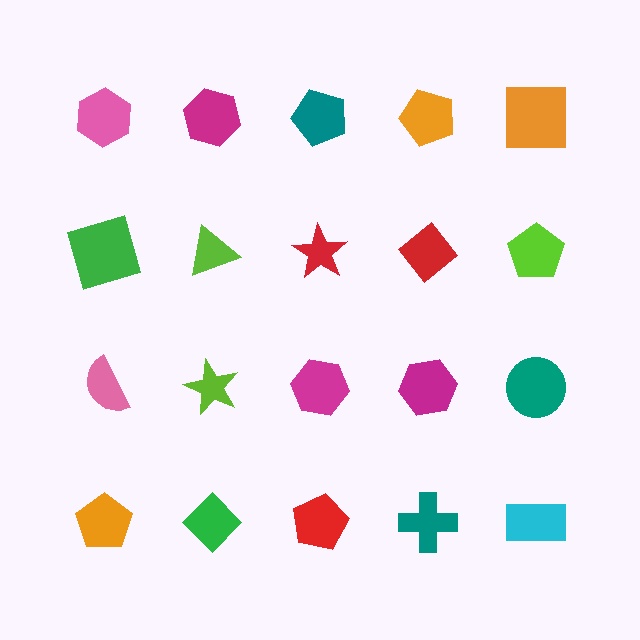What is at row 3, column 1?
A pink semicircle.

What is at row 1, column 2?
A magenta hexagon.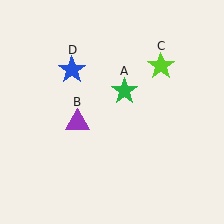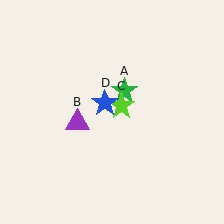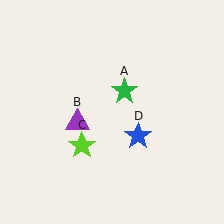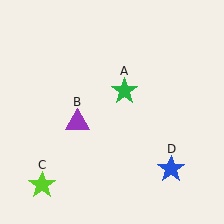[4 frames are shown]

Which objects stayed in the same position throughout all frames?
Green star (object A) and purple triangle (object B) remained stationary.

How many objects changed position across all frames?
2 objects changed position: lime star (object C), blue star (object D).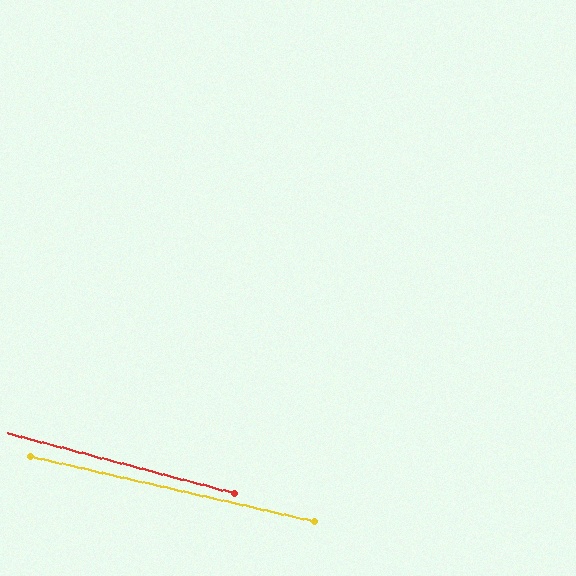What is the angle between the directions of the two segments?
Approximately 2 degrees.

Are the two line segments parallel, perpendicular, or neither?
Parallel — their directions differ by only 1.9°.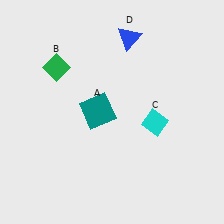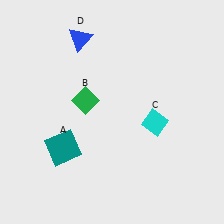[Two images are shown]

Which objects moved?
The objects that moved are: the teal square (A), the green diamond (B), the blue triangle (D).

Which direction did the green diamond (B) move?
The green diamond (B) moved down.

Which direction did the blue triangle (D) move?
The blue triangle (D) moved left.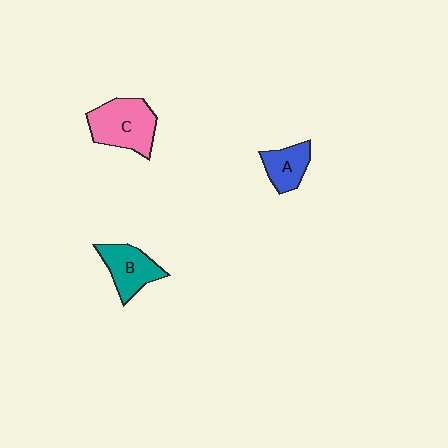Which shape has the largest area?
Shape C (pink).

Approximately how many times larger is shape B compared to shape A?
Approximately 1.3 times.